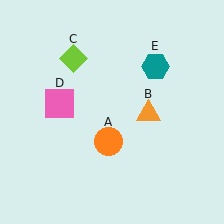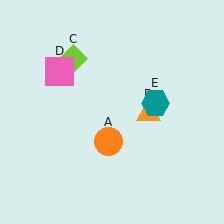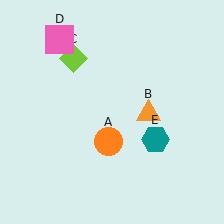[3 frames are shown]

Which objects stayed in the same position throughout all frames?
Orange circle (object A) and orange triangle (object B) and lime diamond (object C) remained stationary.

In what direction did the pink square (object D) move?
The pink square (object D) moved up.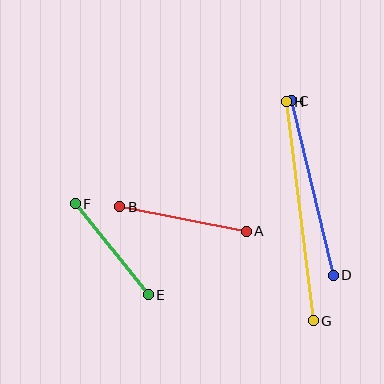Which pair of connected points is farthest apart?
Points G and H are farthest apart.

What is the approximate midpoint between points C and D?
The midpoint is at approximately (312, 188) pixels.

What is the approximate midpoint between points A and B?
The midpoint is at approximately (183, 219) pixels.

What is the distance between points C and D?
The distance is approximately 179 pixels.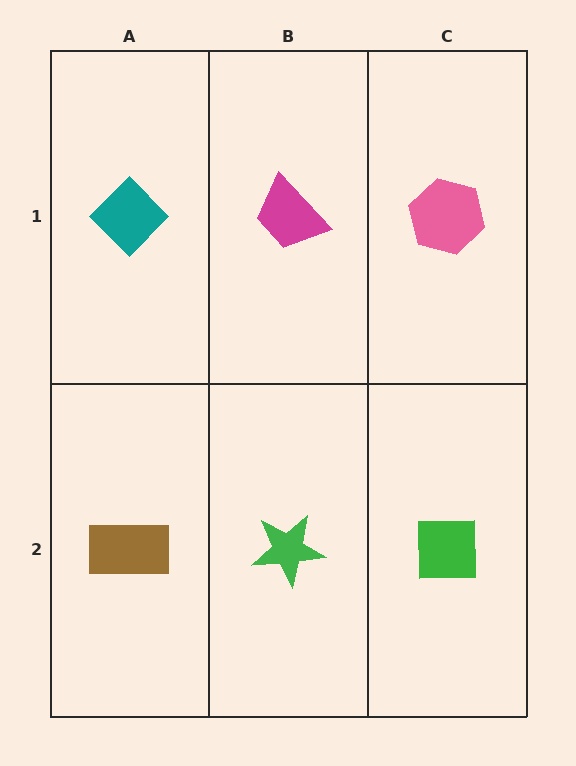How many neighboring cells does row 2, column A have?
2.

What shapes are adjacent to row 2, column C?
A pink hexagon (row 1, column C), a green star (row 2, column B).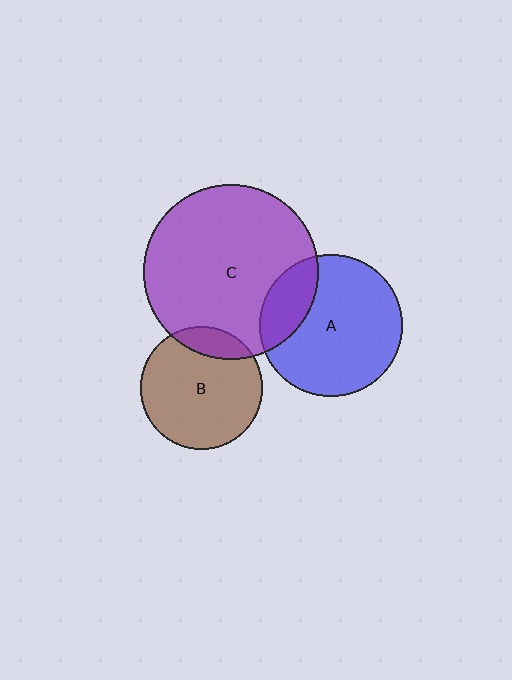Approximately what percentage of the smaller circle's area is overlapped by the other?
Approximately 15%.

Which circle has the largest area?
Circle C (purple).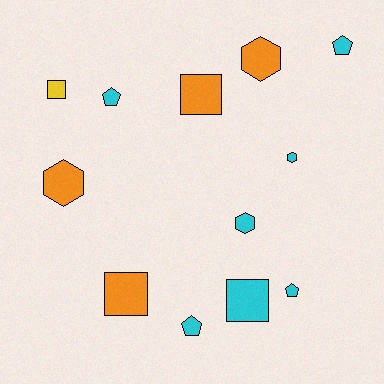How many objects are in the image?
There are 12 objects.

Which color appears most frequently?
Cyan, with 7 objects.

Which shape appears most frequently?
Hexagon, with 4 objects.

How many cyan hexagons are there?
There are 2 cyan hexagons.